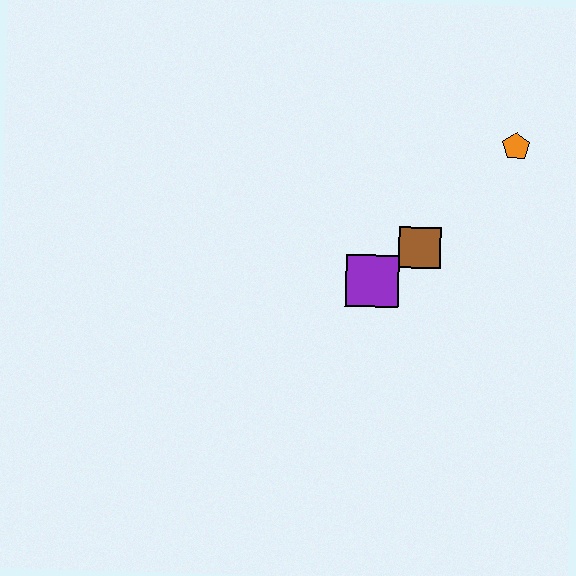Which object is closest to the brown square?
The purple square is closest to the brown square.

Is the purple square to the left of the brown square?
Yes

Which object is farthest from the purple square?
The orange pentagon is farthest from the purple square.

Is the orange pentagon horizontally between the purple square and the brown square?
No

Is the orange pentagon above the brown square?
Yes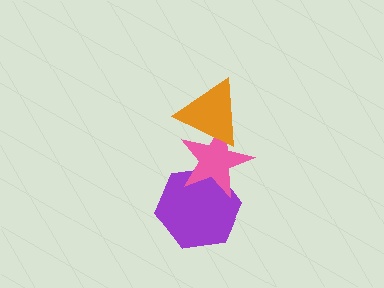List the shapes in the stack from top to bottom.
From top to bottom: the orange triangle, the pink star, the purple hexagon.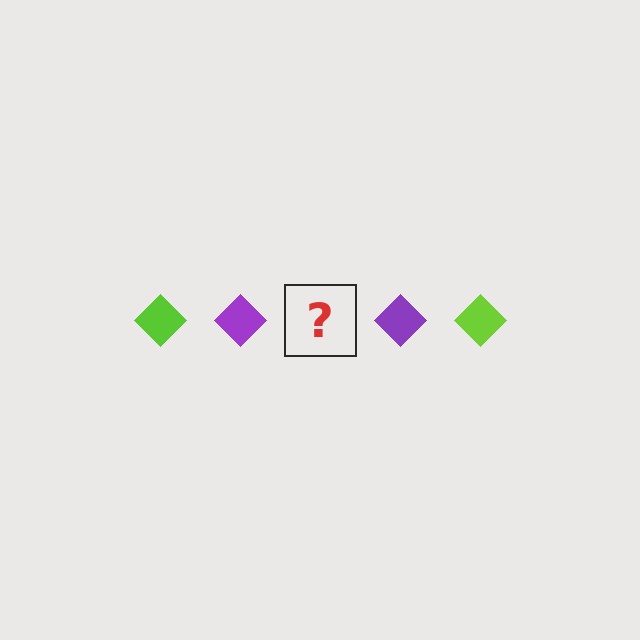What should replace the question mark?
The question mark should be replaced with a lime diamond.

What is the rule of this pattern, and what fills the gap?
The rule is that the pattern cycles through lime, purple diamonds. The gap should be filled with a lime diamond.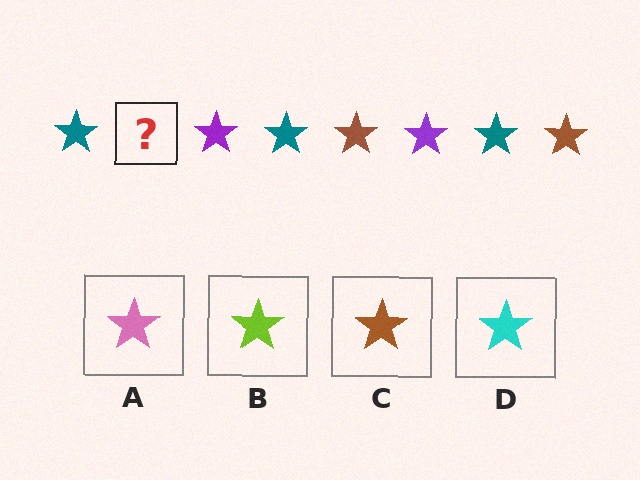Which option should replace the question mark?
Option C.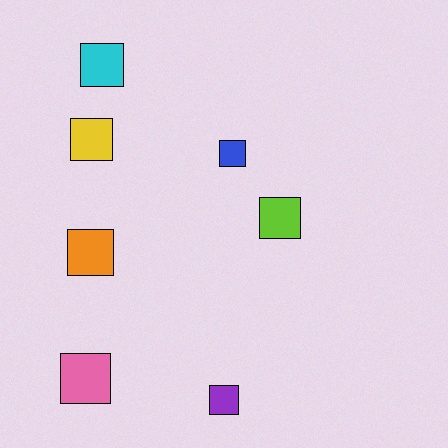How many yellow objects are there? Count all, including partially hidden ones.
There is 1 yellow object.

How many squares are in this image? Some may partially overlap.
There are 7 squares.